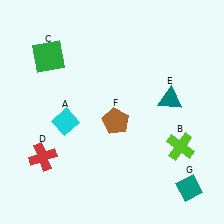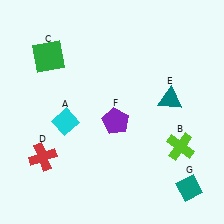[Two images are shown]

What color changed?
The pentagon (F) changed from brown in Image 1 to purple in Image 2.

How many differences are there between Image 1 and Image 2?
There is 1 difference between the two images.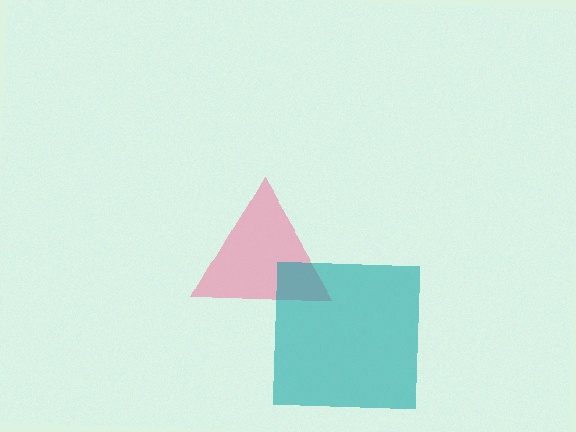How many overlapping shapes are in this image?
There are 2 overlapping shapes in the image.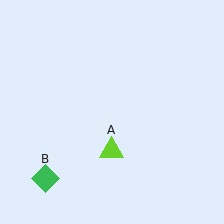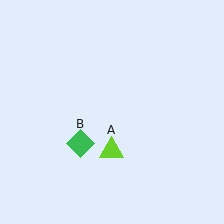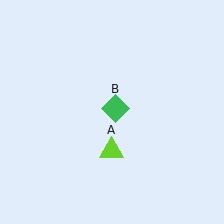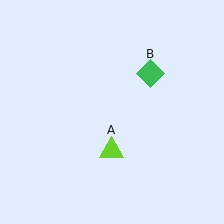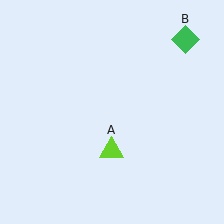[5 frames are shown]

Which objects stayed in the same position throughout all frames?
Lime triangle (object A) remained stationary.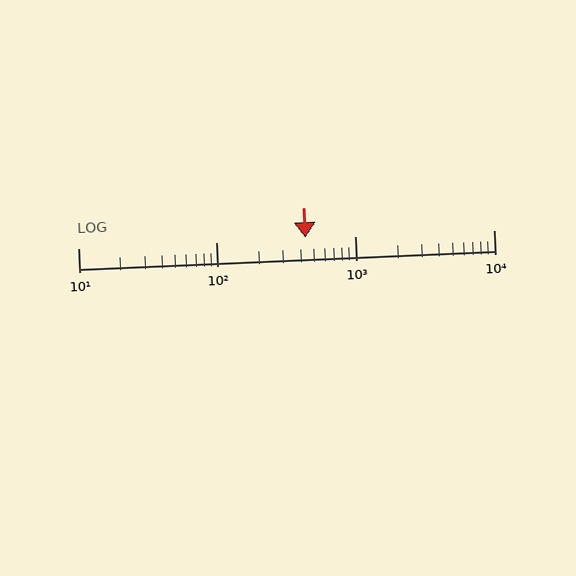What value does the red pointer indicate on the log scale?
The pointer indicates approximately 440.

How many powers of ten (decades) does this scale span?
The scale spans 3 decades, from 10 to 10000.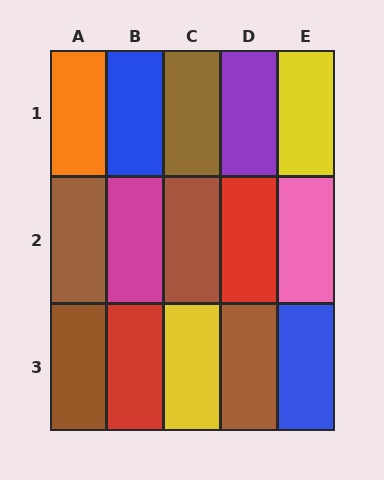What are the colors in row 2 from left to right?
Brown, magenta, brown, red, pink.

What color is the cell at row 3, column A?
Brown.